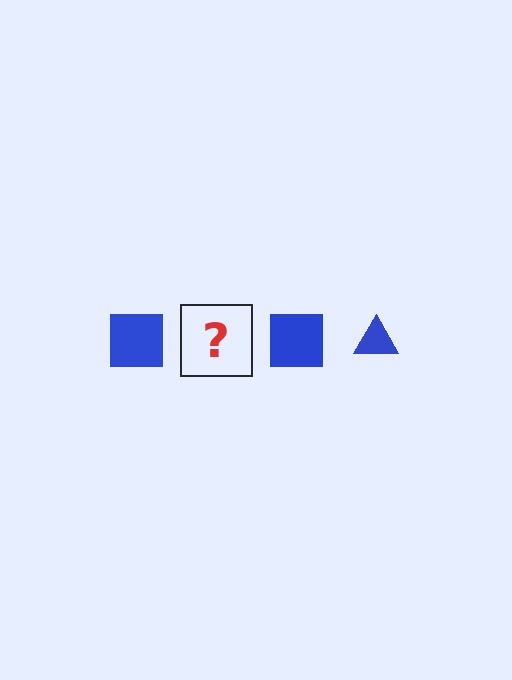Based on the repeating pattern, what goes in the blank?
The blank should be a blue triangle.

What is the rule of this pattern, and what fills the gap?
The rule is that the pattern cycles through square, triangle shapes in blue. The gap should be filled with a blue triangle.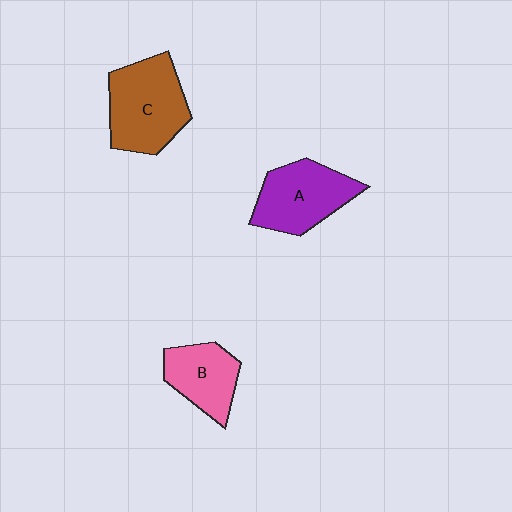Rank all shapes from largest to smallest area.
From largest to smallest: C (brown), A (purple), B (pink).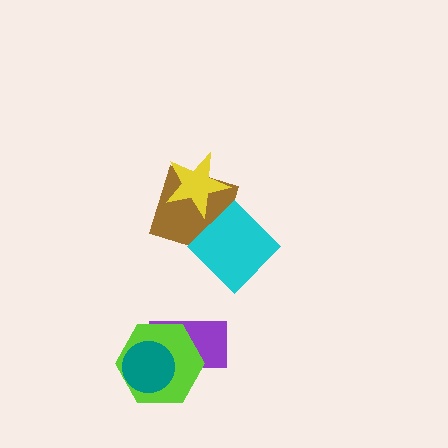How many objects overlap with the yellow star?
2 objects overlap with the yellow star.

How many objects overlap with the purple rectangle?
2 objects overlap with the purple rectangle.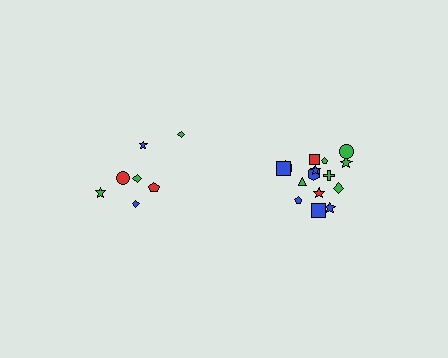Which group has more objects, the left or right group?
The right group.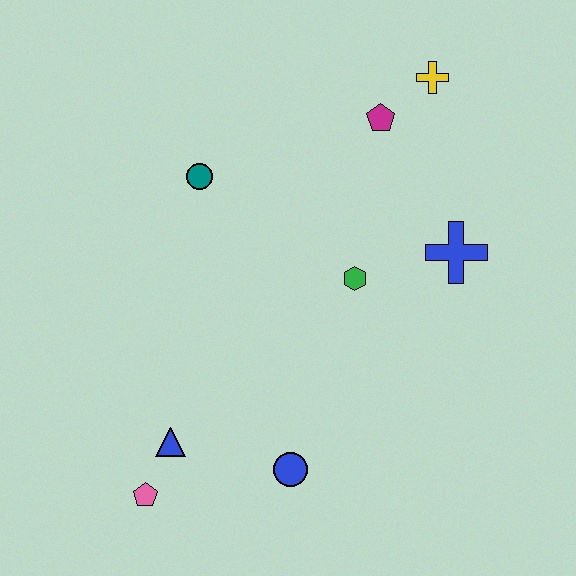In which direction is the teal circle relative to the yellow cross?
The teal circle is to the left of the yellow cross.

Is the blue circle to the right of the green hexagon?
No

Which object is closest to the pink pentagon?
The blue triangle is closest to the pink pentagon.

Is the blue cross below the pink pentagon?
No